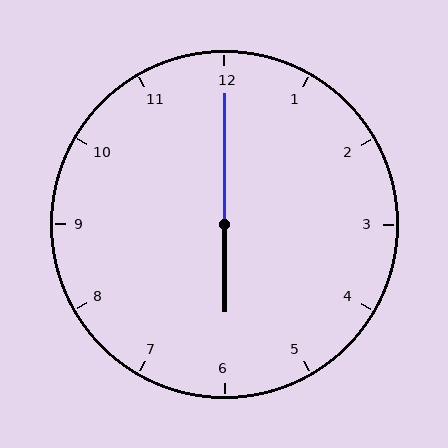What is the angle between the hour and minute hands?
Approximately 180 degrees.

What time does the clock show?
6:00.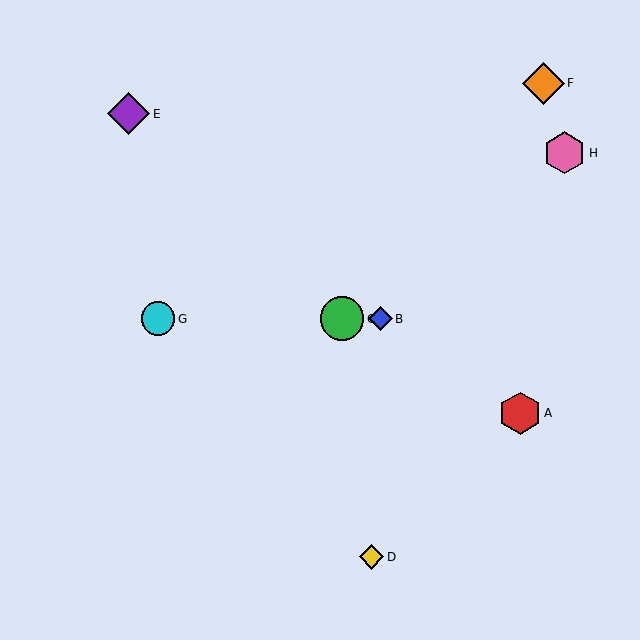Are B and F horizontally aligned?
No, B is at y≈319 and F is at y≈83.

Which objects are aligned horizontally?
Objects B, C, G are aligned horizontally.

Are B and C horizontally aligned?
Yes, both are at y≈319.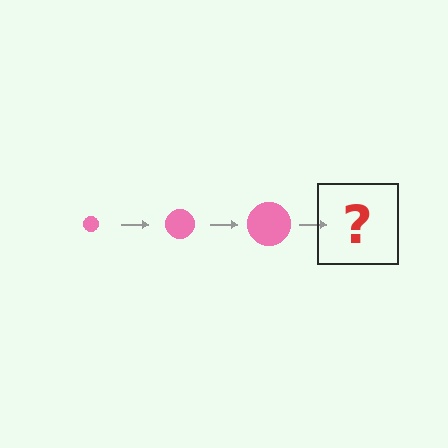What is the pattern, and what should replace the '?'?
The pattern is that the circle gets progressively larger each step. The '?' should be a pink circle, larger than the previous one.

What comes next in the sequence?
The next element should be a pink circle, larger than the previous one.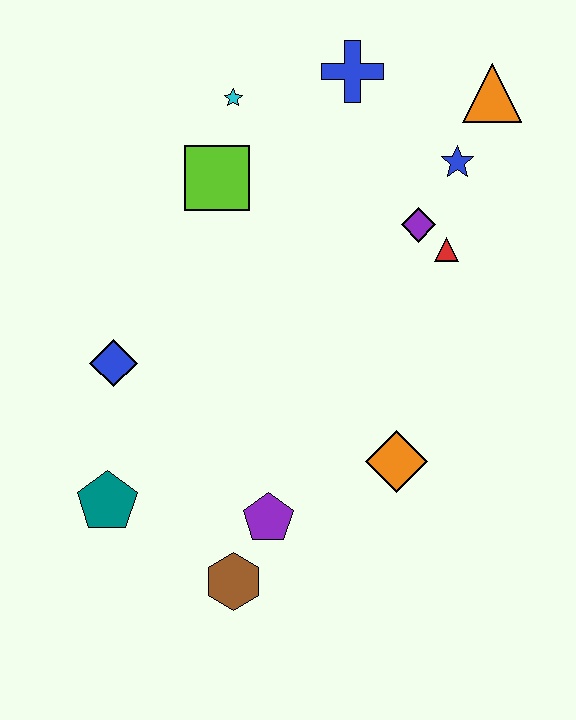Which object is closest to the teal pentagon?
The blue diamond is closest to the teal pentagon.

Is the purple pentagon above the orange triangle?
No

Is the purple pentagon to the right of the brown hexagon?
Yes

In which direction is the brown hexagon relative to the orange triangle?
The brown hexagon is below the orange triangle.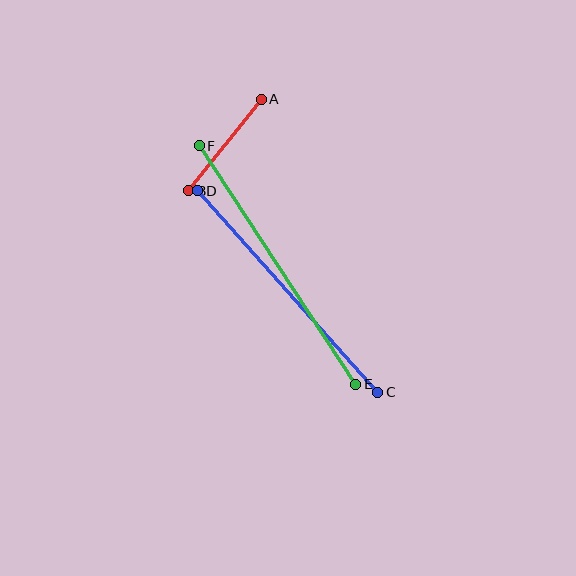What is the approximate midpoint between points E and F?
The midpoint is at approximately (277, 265) pixels.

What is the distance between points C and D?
The distance is approximately 270 pixels.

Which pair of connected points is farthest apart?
Points E and F are farthest apart.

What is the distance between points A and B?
The distance is approximately 117 pixels.